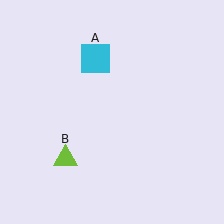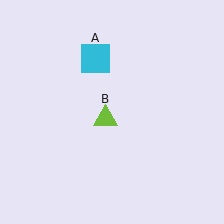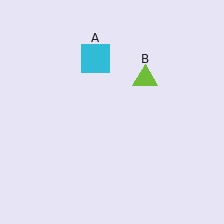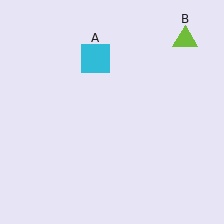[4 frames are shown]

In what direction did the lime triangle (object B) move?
The lime triangle (object B) moved up and to the right.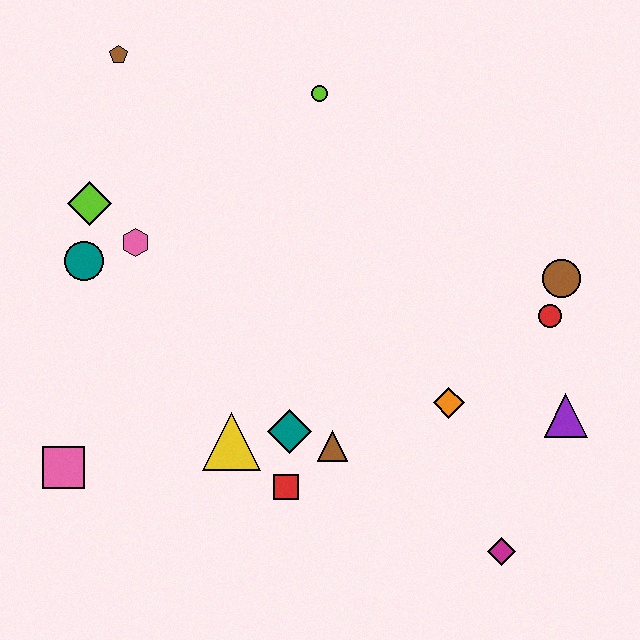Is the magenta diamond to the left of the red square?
No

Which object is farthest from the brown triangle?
The brown pentagon is farthest from the brown triangle.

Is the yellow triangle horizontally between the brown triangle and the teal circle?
Yes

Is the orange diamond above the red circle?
No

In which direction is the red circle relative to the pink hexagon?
The red circle is to the right of the pink hexagon.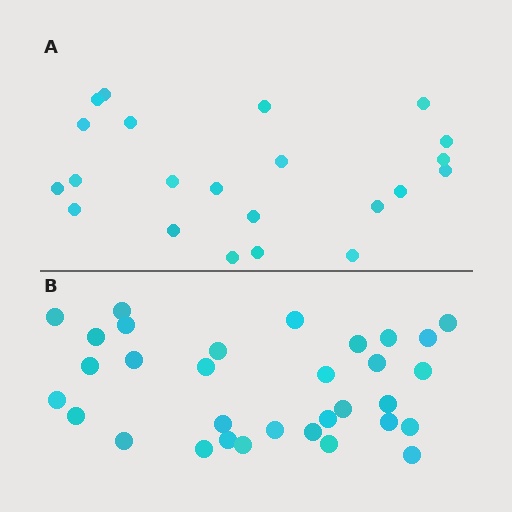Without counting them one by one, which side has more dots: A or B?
Region B (the bottom region) has more dots.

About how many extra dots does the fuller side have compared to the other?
Region B has roughly 10 or so more dots than region A.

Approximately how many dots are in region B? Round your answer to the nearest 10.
About 30 dots. (The exact count is 32, which rounds to 30.)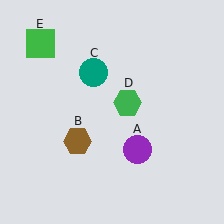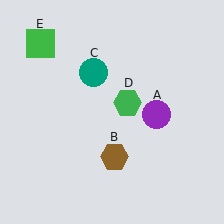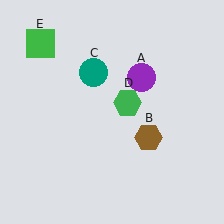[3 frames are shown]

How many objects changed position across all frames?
2 objects changed position: purple circle (object A), brown hexagon (object B).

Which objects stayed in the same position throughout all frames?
Teal circle (object C) and green hexagon (object D) and green square (object E) remained stationary.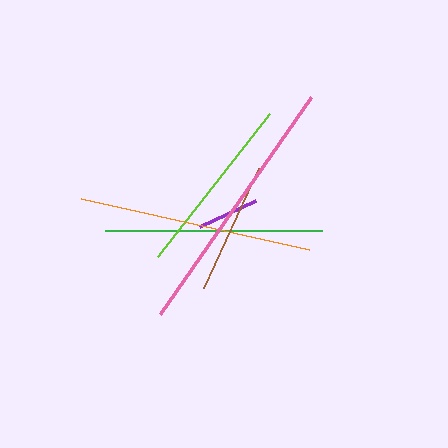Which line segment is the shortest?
The purple line is the shortest at approximately 62 pixels.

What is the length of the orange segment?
The orange segment is approximately 234 pixels long.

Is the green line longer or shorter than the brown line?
The green line is longer than the brown line.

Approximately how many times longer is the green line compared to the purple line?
The green line is approximately 3.5 times the length of the purple line.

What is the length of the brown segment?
The brown segment is approximately 132 pixels long.